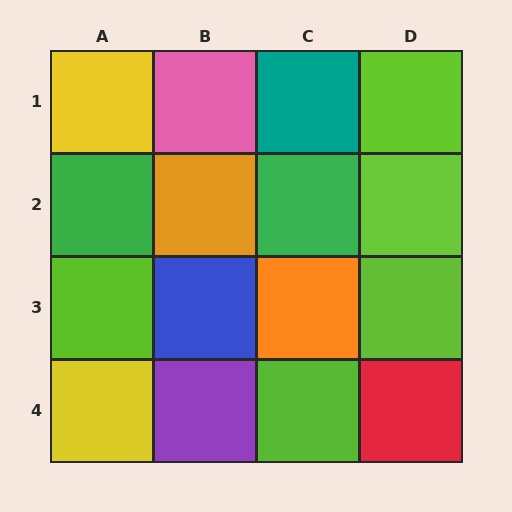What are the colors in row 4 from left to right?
Yellow, purple, lime, red.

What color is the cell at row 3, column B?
Blue.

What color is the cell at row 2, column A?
Green.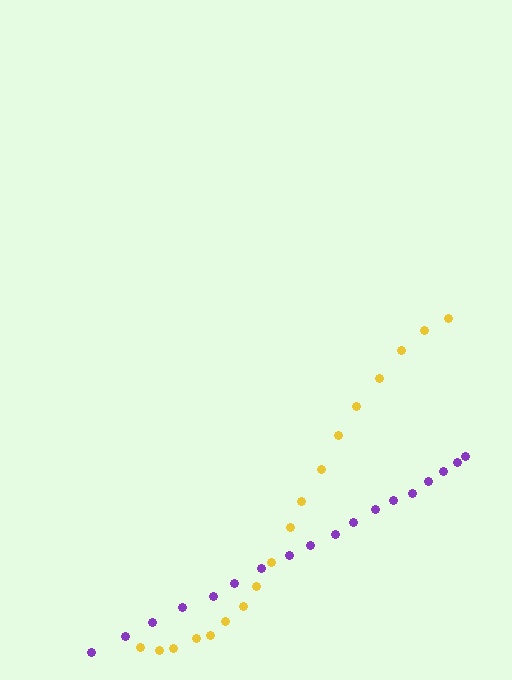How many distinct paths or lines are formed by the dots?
There are 2 distinct paths.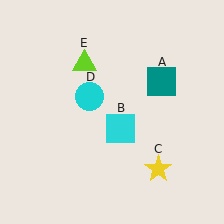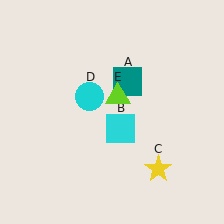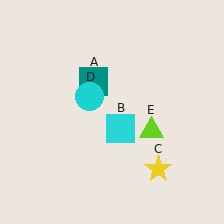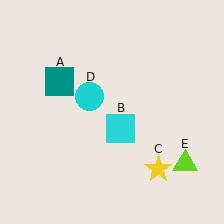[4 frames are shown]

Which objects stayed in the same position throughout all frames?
Cyan square (object B) and yellow star (object C) and cyan circle (object D) remained stationary.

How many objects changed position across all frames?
2 objects changed position: teal square (object A), lime triangle (object E).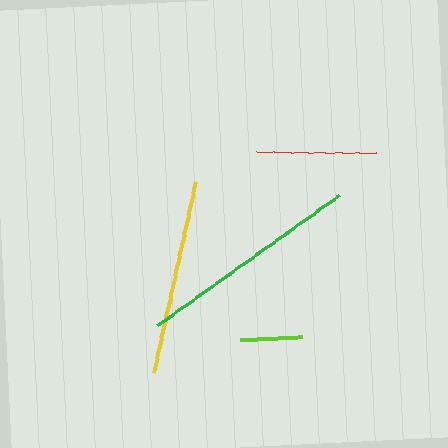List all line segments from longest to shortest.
From longest to shortest: green, yellow, red, lime.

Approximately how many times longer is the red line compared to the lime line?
The red line is approximately 1.9 times the length of the lime line.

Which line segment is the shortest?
The lime line is the shortest at approximately 62 pixels.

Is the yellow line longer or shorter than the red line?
The yellow line is longer than the red line.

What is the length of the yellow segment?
The yellow segment is approximately 196 pixels long.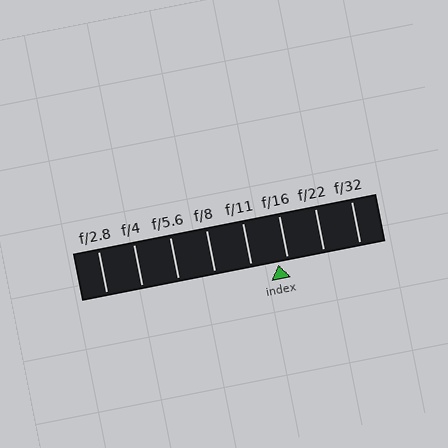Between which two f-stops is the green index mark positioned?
The index mark is between f/11 and f/16.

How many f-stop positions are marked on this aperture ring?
There are 8 f-stop positions marked.